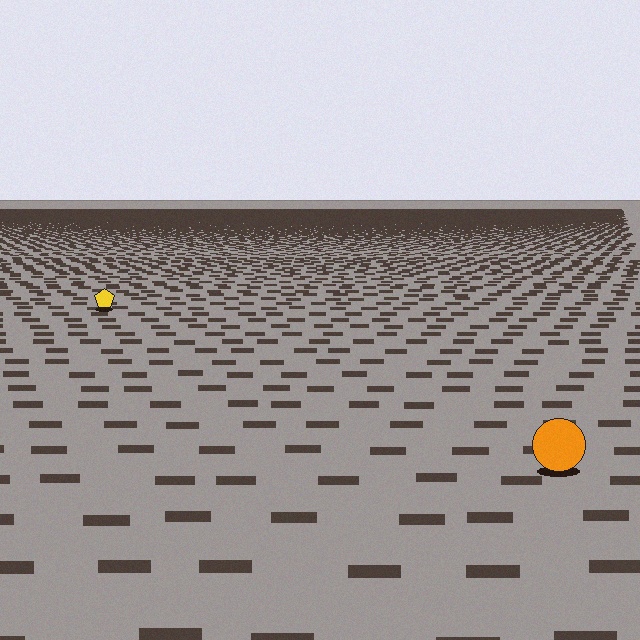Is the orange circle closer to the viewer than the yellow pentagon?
Yes. The orange circle is closer — you can tell from the texture gradient: the ground texture is coarser near it.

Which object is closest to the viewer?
The orange circle is closest. The texture marks near it are larger and more spread out.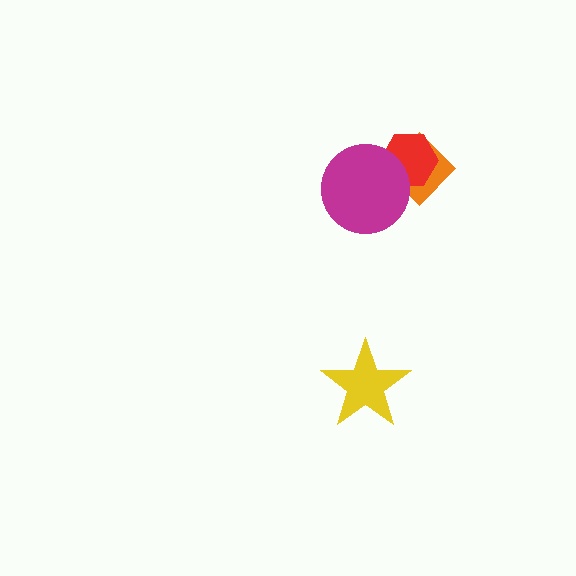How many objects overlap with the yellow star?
0 objects overlap with the yellow star.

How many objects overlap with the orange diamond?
2 objects overlap with the orange diamond.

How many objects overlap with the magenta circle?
2 objects overlap with the magenta circle.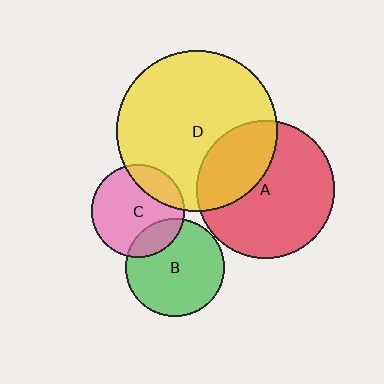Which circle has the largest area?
Circle D (yellow).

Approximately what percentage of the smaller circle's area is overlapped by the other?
Approximately 35%.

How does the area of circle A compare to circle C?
Approximately 2.2 times.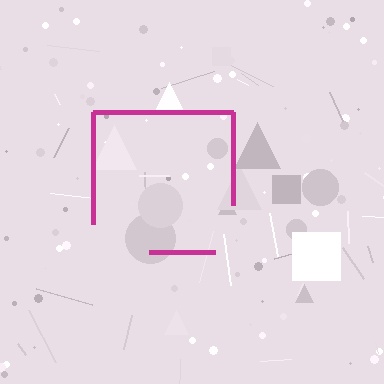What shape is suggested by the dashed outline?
The dashed outline suggests a square.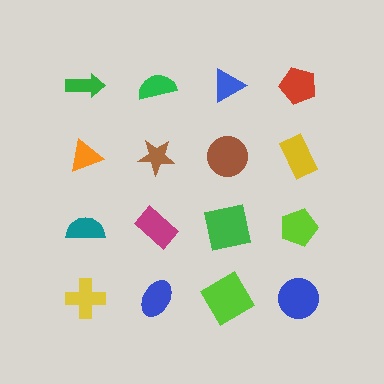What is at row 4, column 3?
A lime diamond.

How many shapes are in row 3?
4 shapes.